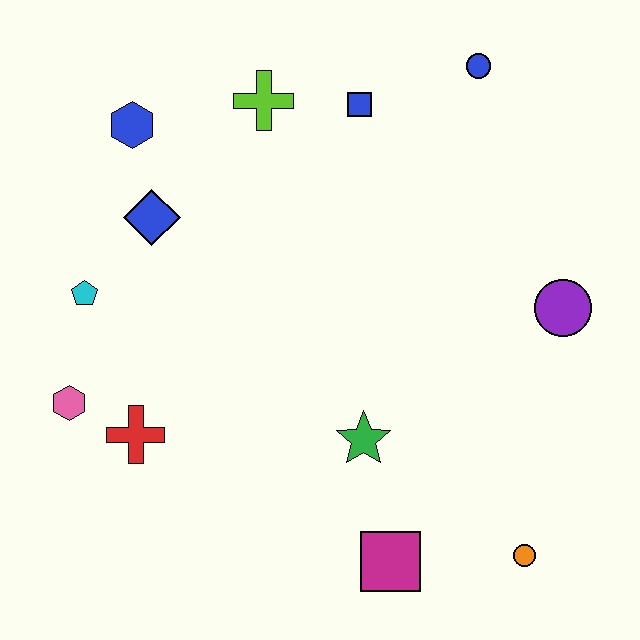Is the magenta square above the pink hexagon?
No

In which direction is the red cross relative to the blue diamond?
The red cross is below the blue diamond.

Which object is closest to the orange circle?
The magenta square is closest to the orange circle.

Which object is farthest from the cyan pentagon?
The orange circle is farthest from the cyan pentagon.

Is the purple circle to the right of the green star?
Yes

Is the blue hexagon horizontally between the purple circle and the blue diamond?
No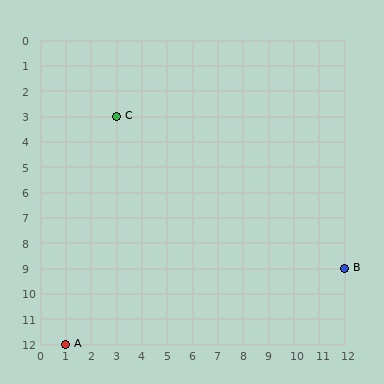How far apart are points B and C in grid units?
Points B and C are 9 columns and 6 rows apart (about 10.8 grid units diagonally).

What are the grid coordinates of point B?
Point B is at grid coordinates (12, 9).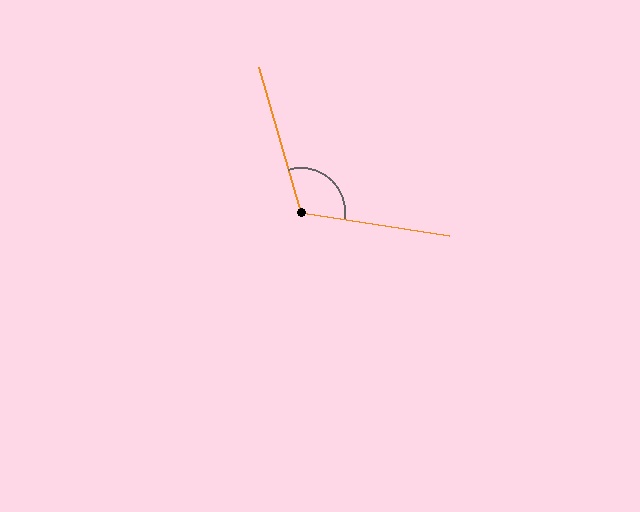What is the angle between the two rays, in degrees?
Approximately 115 degrees.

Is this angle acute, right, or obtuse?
It is obtuse.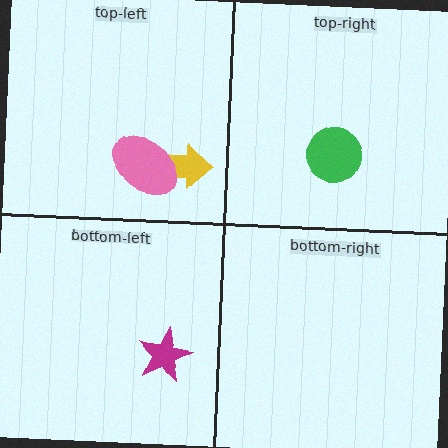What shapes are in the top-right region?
The green circle.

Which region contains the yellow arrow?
The top-left region.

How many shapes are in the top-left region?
2.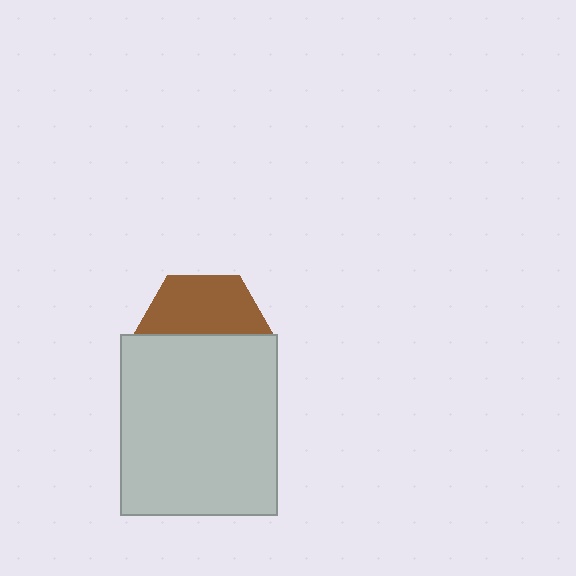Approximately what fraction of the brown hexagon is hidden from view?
Roughly 55% of the brown hexagon is hidden behind the light gray rectangle.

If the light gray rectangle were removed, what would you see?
You would see the complete brown hexagon.